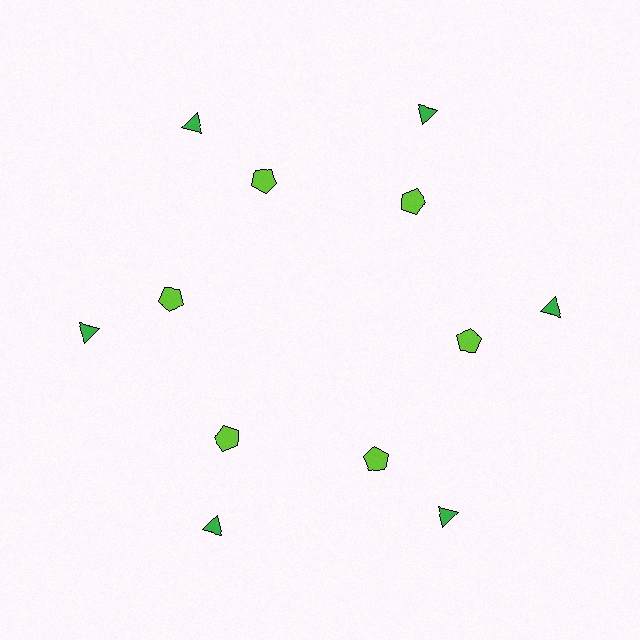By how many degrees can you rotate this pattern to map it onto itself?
The pattern maps onto itself every 60 degrees of rotation.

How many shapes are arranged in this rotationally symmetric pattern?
There are 12 shapes, arranged in 6 groups of 2.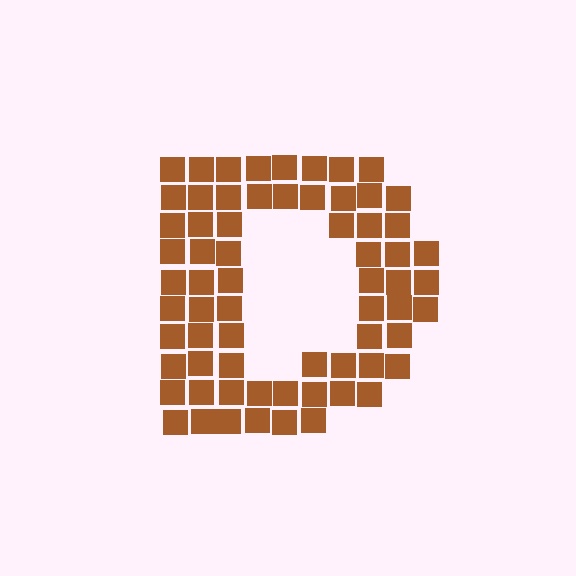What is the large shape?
The large shape is the letter D.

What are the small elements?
The small elements are squares.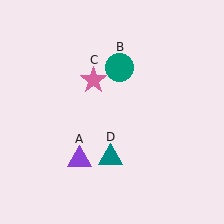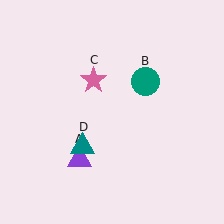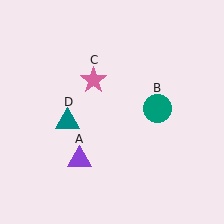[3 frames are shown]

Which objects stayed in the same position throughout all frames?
Purple triangle (object A) and pink star (object C) remained stationary.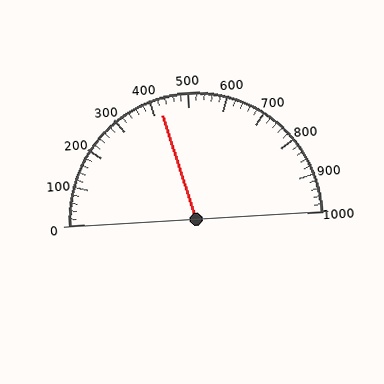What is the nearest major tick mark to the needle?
The nearest major tick mark is 400.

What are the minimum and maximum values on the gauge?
The gauge ranges from 0 to 1000.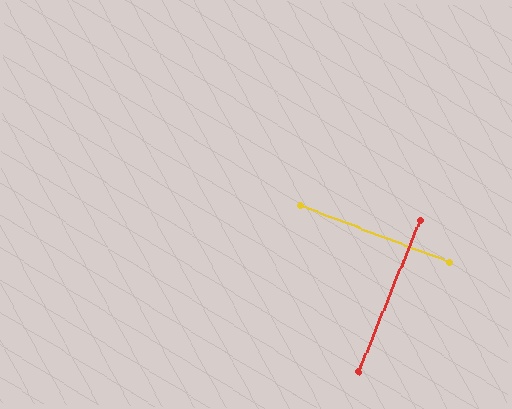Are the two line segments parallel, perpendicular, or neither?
Perpendicular — they meet at approximately 89°.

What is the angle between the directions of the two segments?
Approximately 89 degrees.